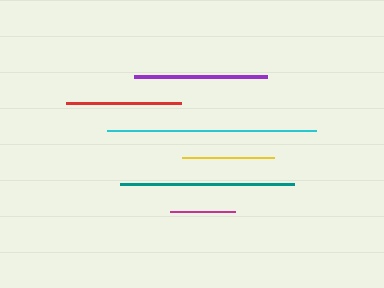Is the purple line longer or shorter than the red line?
The purple line is longer than the red line.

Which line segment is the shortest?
The magenta line is the shortest at approximately 65 pixels.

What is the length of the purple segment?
The purple segment is approximately 133 pixels long.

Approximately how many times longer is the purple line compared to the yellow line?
The purple line is approximately 1.5 times the length of the yellow line.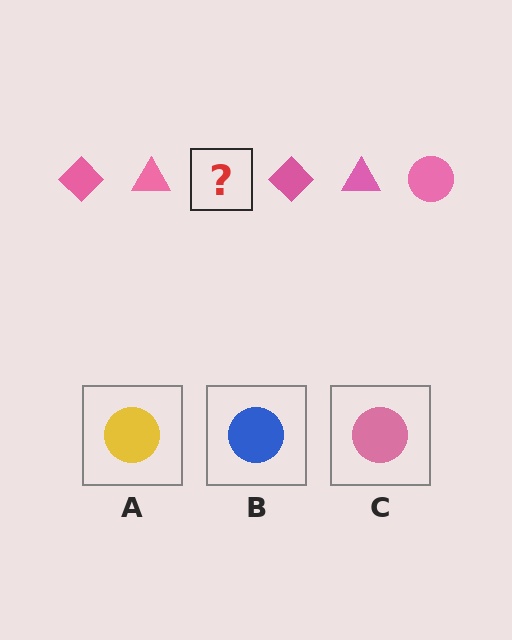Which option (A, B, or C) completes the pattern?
C.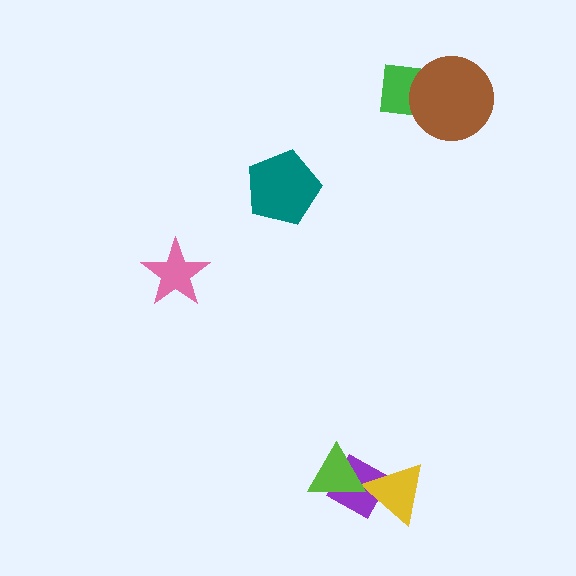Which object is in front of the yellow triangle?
The lime triangle is in front of the yellow triangle.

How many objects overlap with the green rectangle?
1 object overlaps with the green rectangle.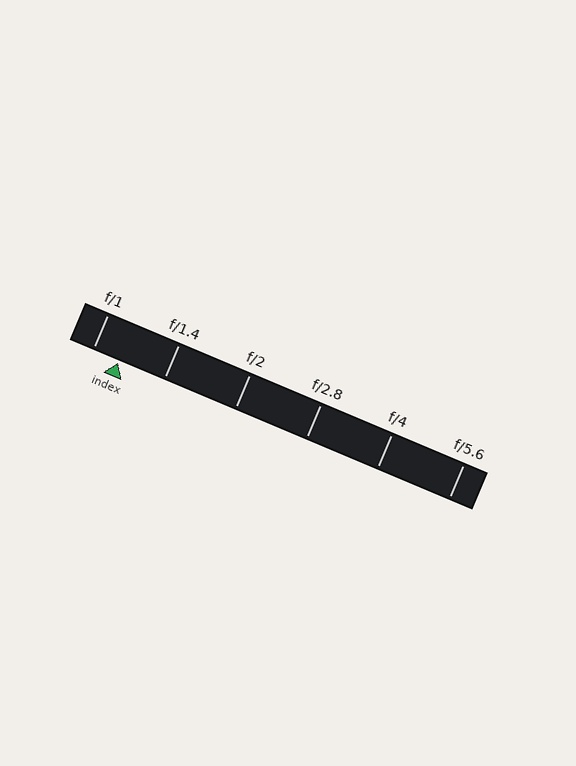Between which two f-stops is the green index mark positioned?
The index mark is between f/1 and f/1.4.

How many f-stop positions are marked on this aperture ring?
There are 6 f-stop positions marked.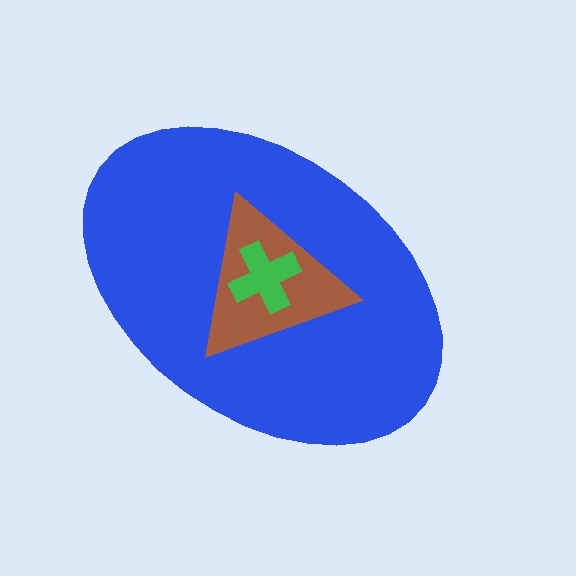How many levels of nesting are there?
3.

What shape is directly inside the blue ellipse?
The brown triangle.